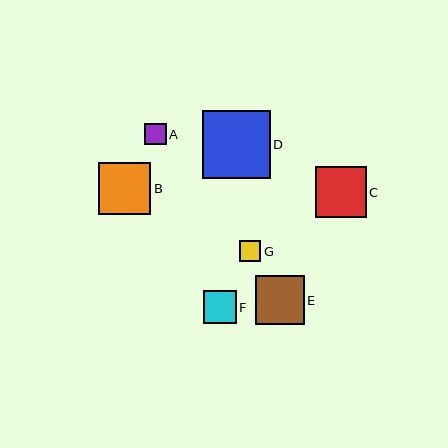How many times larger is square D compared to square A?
Square D is approximately 3.2 times the size of square A.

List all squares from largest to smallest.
From largest to smallest: D, B, C, E, F, A, G.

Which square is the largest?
Square D is the largest with a size of approximately 68 pixels.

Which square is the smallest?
Square G is the smallest with a size of approximately 21 pixels.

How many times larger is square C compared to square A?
Square C is approximately 2.4 times the size of square A.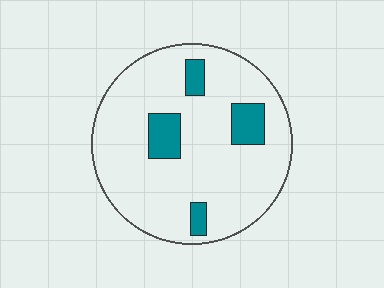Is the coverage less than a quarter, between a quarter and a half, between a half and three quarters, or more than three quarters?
Less than a quarter.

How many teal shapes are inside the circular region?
4.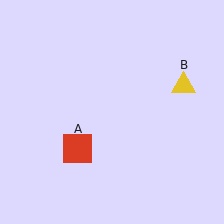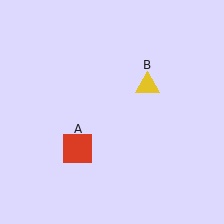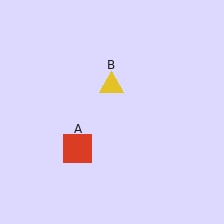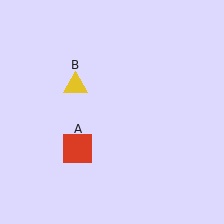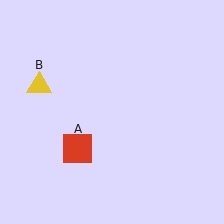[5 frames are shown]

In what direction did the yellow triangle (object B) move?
The yellow triangle (object B) moved left.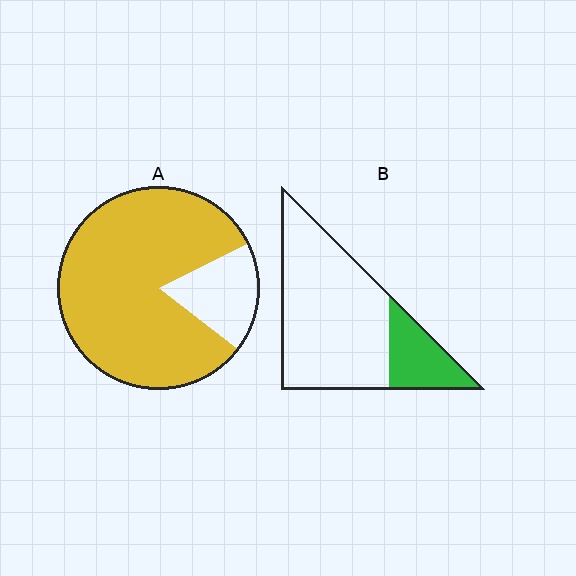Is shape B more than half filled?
No.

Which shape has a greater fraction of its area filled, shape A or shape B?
Shape A.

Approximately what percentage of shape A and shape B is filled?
A is approximately 80% and B is approximately 20%.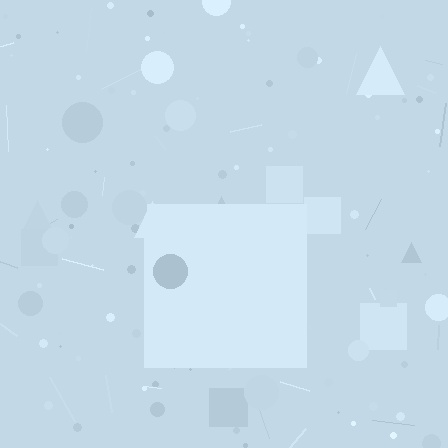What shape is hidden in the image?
A square is hidden in the image.